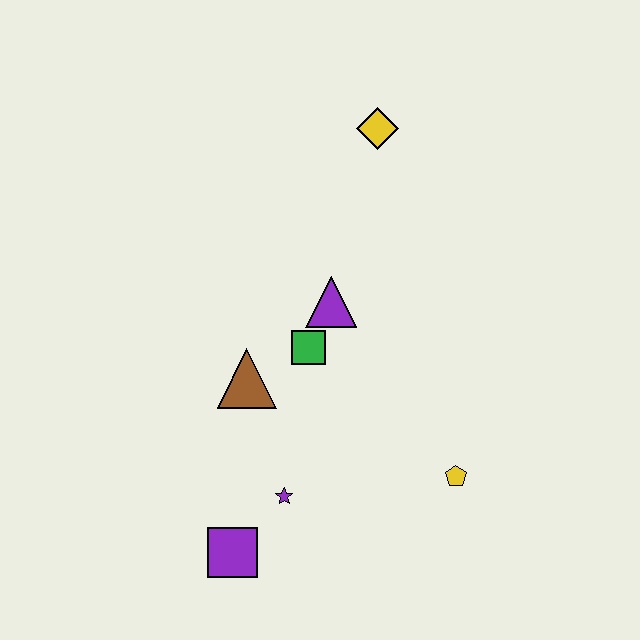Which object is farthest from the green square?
The yellow diamond is farthest from the green square.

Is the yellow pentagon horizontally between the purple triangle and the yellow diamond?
No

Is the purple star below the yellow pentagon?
Yes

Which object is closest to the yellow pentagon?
The purple star is closest to the yellow pentagon.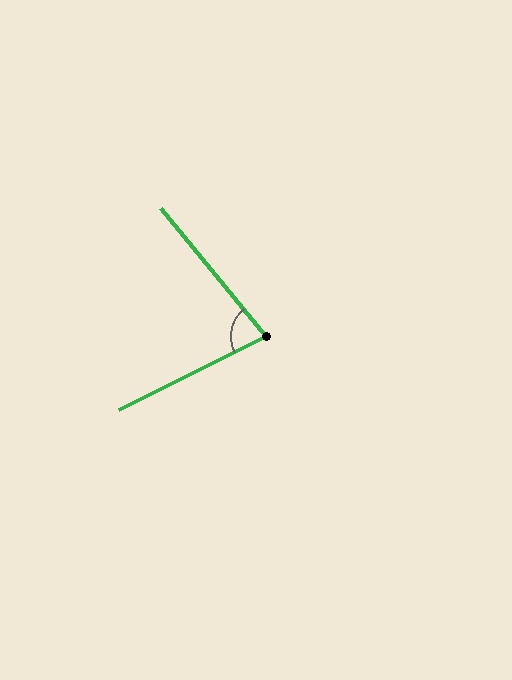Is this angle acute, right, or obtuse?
It is acute.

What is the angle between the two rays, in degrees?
Approximately 78 degrees.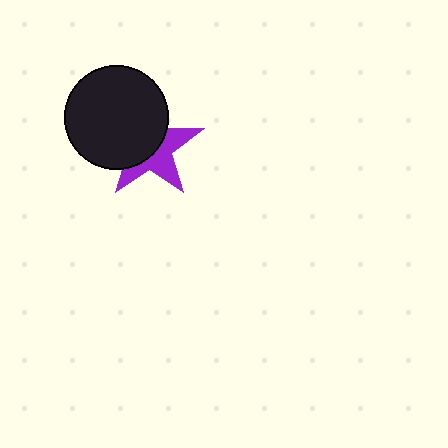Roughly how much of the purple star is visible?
A small part of it is visible (roughly 45%).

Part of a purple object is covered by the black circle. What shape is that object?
It is a star.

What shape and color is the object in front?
The object in front is a black circle.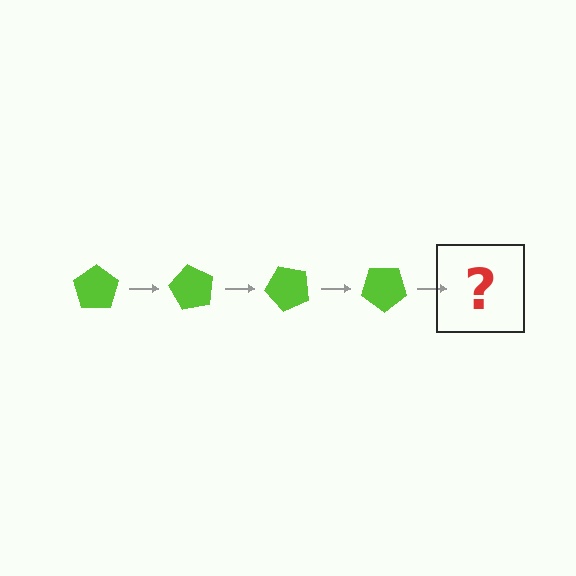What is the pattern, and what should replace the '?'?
The pattern is that the pentagon rotates 60 degrees each step. The '?' should be a lime pentagon rotated 240 degrees.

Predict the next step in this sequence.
The next step is a lime pentagon rotated 240 degrees.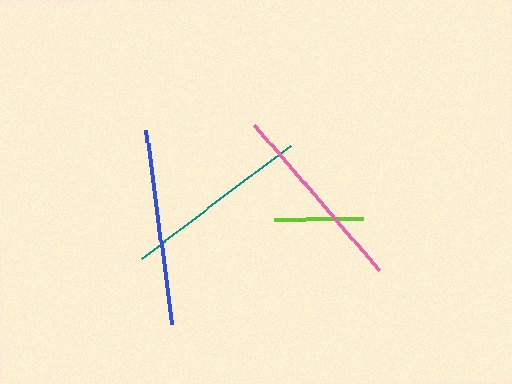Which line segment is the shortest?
The lime line is the shortest at approximately 89 pixels.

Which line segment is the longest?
The blue line is the longest at approximately 195 pixels.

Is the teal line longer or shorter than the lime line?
The teal line is longer than the lime line.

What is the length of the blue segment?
The blue segment is approximately 195 pixels long.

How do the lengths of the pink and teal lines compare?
The pink and teal lines are approximately the same length.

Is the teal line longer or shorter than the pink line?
The pink line is longer than the teal line.